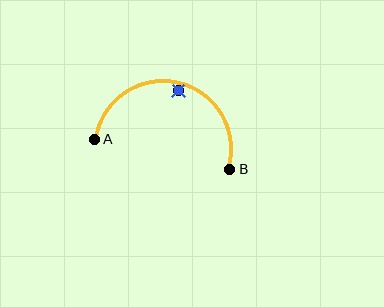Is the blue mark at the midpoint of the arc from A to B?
No — the blue mark does not lie on the arc at all. It sits slightly inside the curve.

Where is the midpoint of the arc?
The arc midpoint is the point on the curve farthest from the straight line joining A and B. It sits above that line.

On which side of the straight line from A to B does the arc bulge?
The arc bulges above the straight line connecting A and B.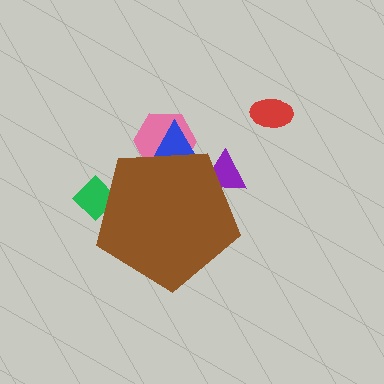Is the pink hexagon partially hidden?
Yes, the pink hexagon is partially hidden behind the brown pentagon.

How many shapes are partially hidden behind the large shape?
4 shapes are partially hidden.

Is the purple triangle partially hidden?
Yes, the purple triangle is partially hidden behind the brown pentagon.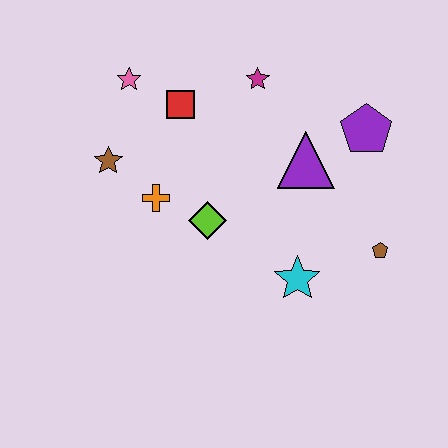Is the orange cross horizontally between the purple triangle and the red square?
No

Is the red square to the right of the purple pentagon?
No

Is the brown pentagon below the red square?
Yes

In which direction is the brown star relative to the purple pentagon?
The brown star is to the left of the purple pentagon.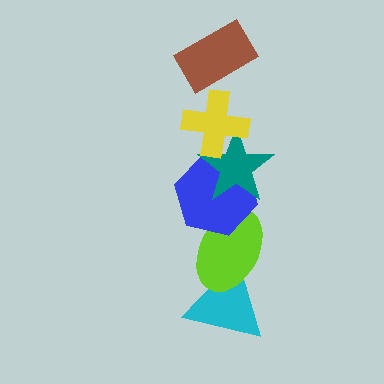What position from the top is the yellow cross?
The yellow cross is 2nd from the top.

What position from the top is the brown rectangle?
The brown rectangle is 1st from the top.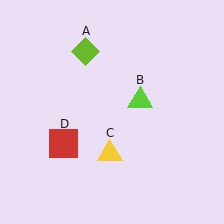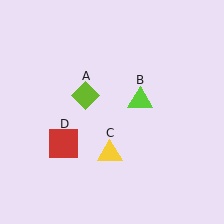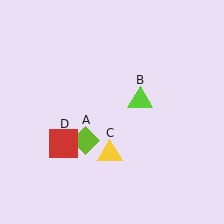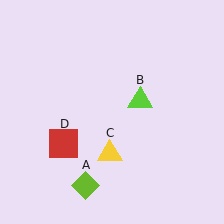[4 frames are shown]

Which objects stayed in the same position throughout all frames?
Lime triangle (object B) and yellow triangle (object C) and red square (object D) remained stationary.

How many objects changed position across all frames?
1 object changed position: lime diamond (object A).